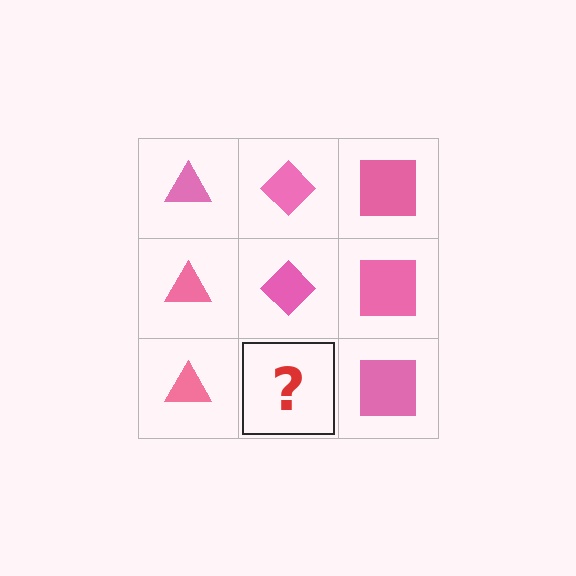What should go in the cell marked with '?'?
The missing cell should contain a pink diamond.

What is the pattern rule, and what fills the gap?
The rule is that each column has a consistent shape. The gap should be filled with a pink diamond.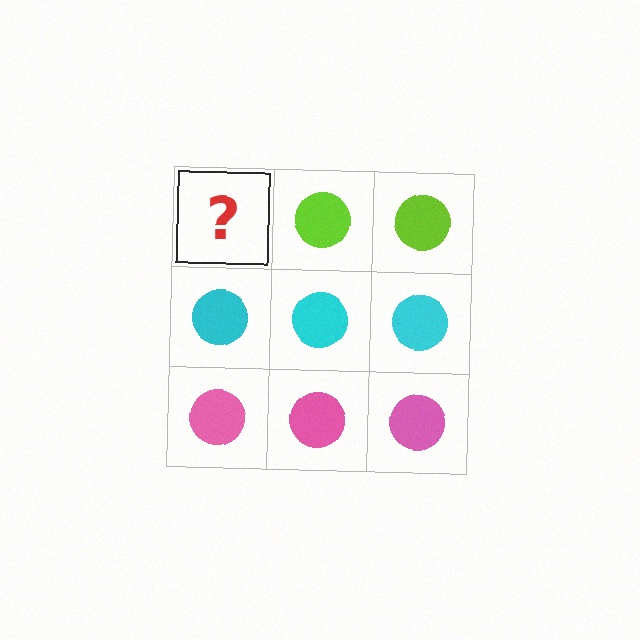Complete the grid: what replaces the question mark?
The question mark should be replaced with a lime circle.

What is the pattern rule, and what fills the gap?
The rule is that each row has a consistent color. The gap should be filled with a lime circle.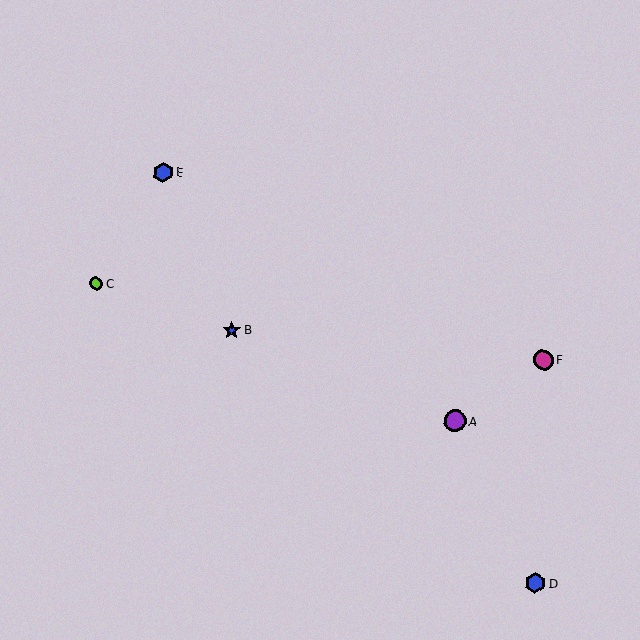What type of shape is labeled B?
Shape B is a blue star.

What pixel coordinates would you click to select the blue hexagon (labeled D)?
Click at (535, 583) to select the blue hexagon D.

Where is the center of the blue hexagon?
The center of the blue hexagon is at (535, 583).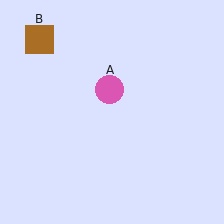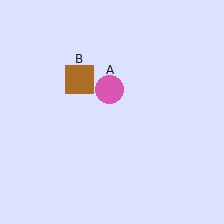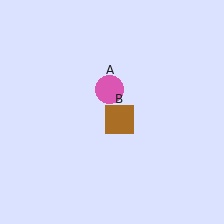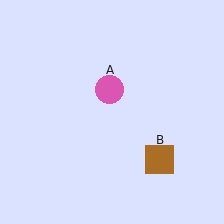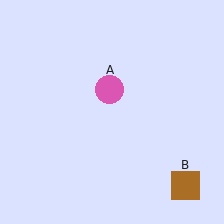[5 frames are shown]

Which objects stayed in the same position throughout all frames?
Pink circle (object A) remained stationary.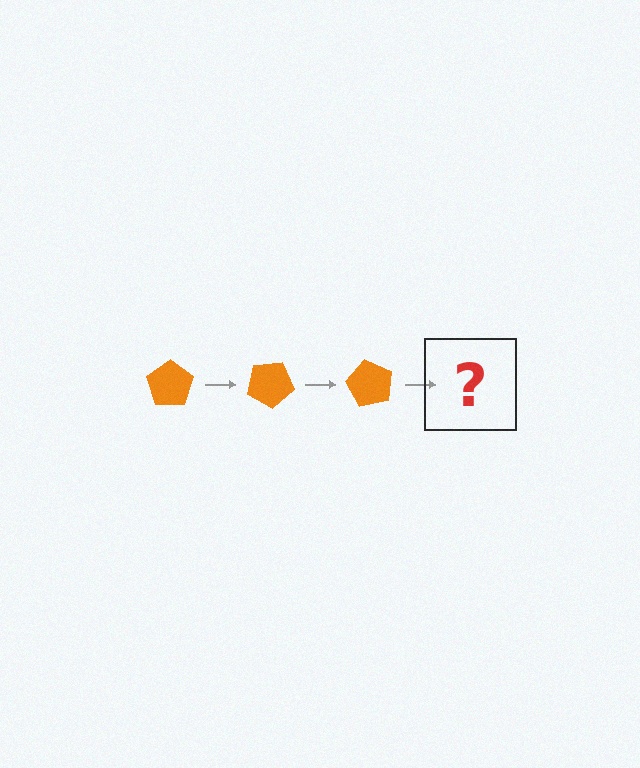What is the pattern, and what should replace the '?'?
The pattern is that the pentagon rotates 30 degrees each step. The '?' should be an orange pentagon rotated 90 degrees.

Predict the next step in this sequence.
The next step is an orange pentagon rotated 90 degrees.